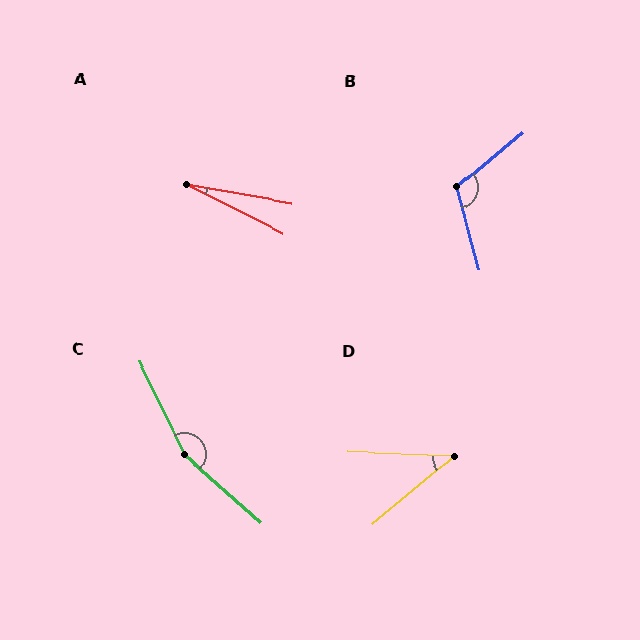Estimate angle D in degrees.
Approximately 41 degrees.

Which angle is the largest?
C, at approximately 158 degrees.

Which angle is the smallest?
A, at approximately 17 degrees.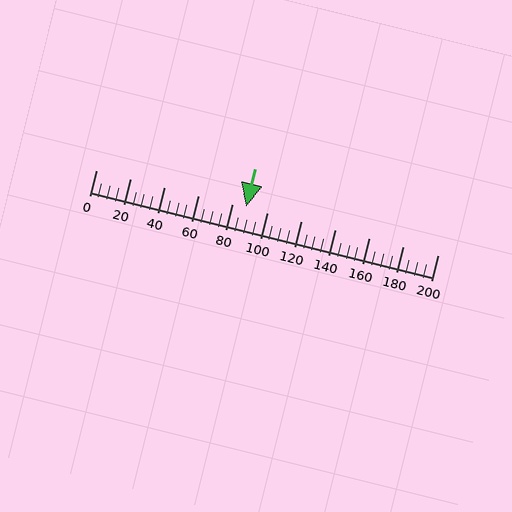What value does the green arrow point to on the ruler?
The green arrow points to approximately 88.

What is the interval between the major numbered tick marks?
The major tick marks are spaced 20 units apart.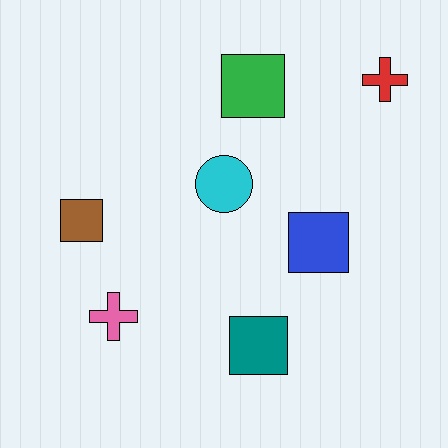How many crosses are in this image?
There are 2 crosses.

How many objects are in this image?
There are 7 objects.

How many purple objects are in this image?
There are no purple objects.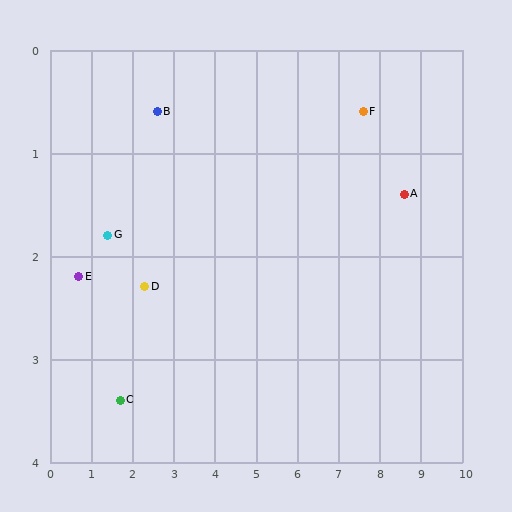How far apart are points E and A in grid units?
Points E and A are about 7.9 grid units apart.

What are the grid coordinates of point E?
Point E is at approximately (0.7, 2.2).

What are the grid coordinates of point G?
Point G is at approximately (1.4, 1.8).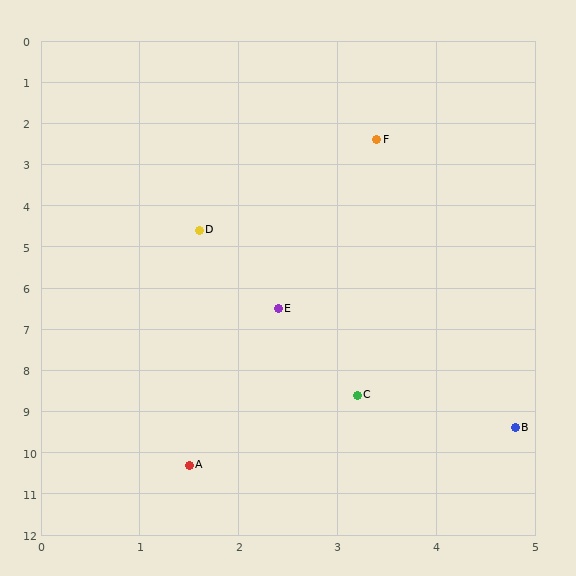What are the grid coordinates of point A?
Point A is at approximately (1.5, 10.3).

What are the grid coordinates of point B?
Point B is at approximately (4.8, 9.4).